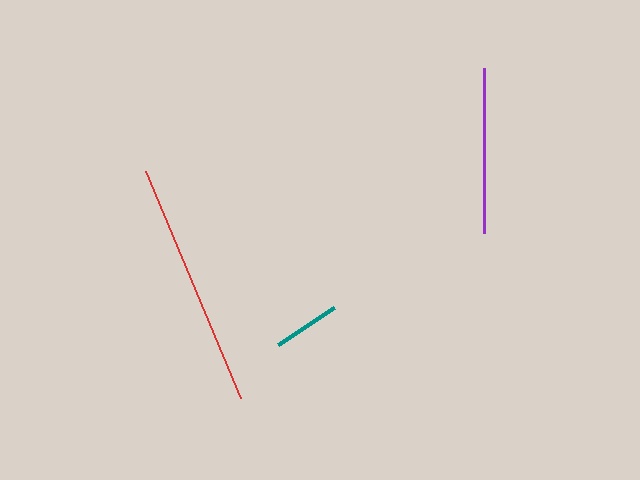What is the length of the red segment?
The red segment is approximately 246 pixels long.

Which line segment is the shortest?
The teal line is the shortest at approximately 66 pixels.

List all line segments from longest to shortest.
From longest to shortest: red, purple, teal.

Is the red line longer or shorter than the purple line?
The red line is longer than the purple line.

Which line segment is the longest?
The red line is the longest at approximately 246 pixels.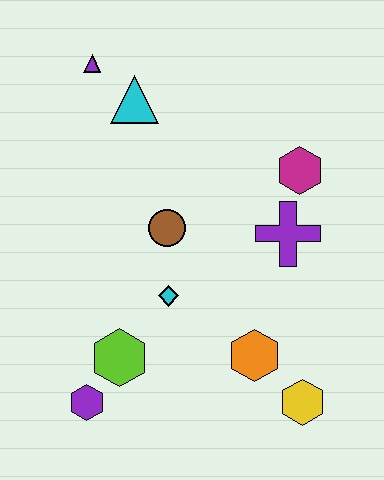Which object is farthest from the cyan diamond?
The purple triangle is farthest from the cyan diamond.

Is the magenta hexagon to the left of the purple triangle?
No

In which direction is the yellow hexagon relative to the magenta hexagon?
The yellow hexagon is below the magenta hexagon.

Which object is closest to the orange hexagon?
The yellow hexagon is closest to the orange hexagon.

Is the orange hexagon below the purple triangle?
Yes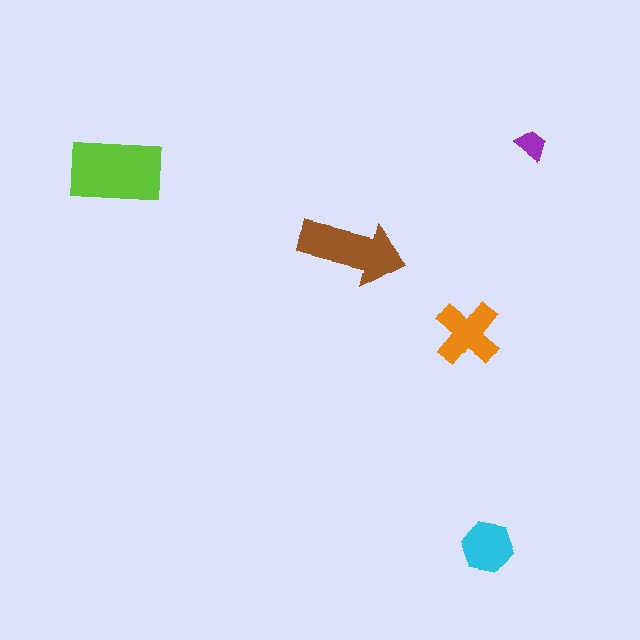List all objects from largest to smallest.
The lime rectangle, the brown arrow, the orange cross, the cyan hexagon, the purple trapezoid.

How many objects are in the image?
There are 5 objects in the image.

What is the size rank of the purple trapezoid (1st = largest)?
5th.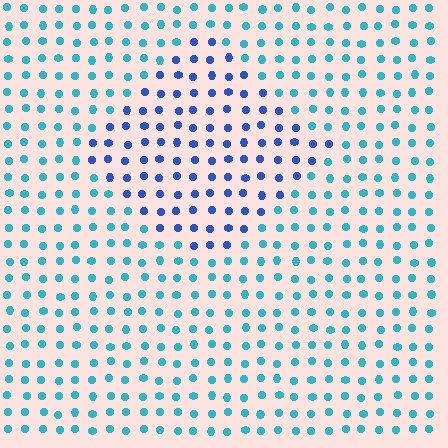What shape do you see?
I see a diamond.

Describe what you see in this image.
The image is filled with small cyan elements in a uniform arrangement. A diamond-shaped region is visible where the elements are tinted to a slightly different hue, forming a subtle color boundary.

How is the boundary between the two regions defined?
The boundary is defined purely by a slight shift in hue (about 39 degrees). Spacing, size, and orientation are identical on both sides.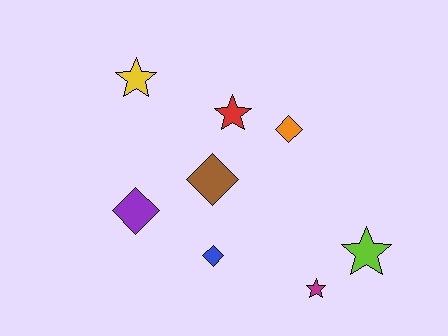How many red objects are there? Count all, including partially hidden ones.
There is 1 red object.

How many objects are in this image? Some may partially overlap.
There are 8 objects.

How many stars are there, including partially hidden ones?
There are 4 stars.